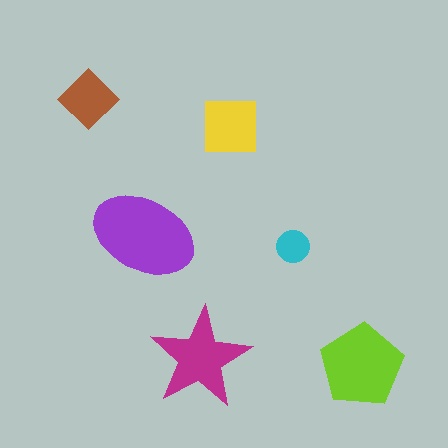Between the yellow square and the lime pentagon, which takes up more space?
The lime pentagon.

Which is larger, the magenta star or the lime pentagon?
The lime pentagon.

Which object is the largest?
The purple ellipse.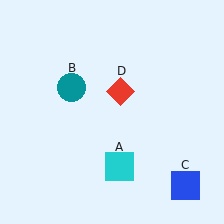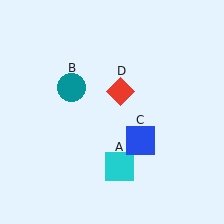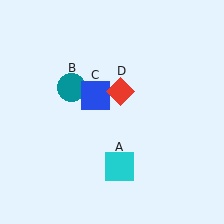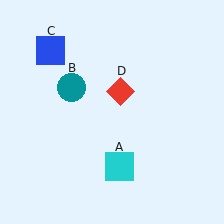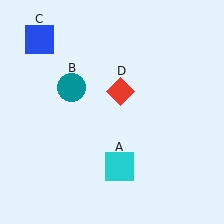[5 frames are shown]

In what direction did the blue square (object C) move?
The blue square (object C) moved up and to the left.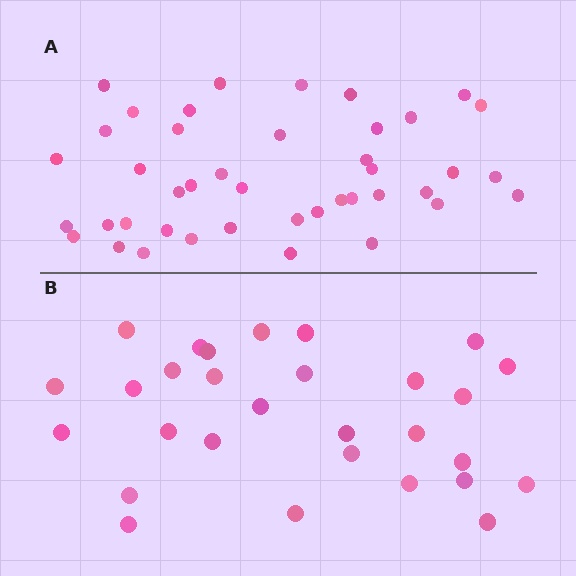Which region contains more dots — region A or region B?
Region A (the top region) has more dots.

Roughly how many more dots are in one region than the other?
Region A has approximately 15 more dots than region B.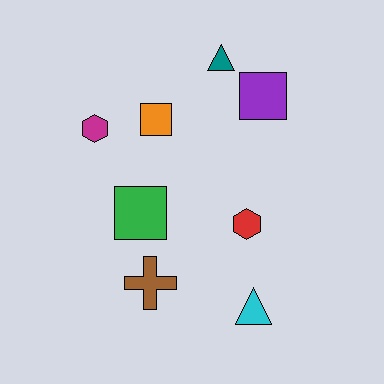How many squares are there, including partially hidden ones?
There are 3 squares.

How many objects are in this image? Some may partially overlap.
There are 8 objects.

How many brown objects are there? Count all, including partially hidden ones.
There is 1 brown object.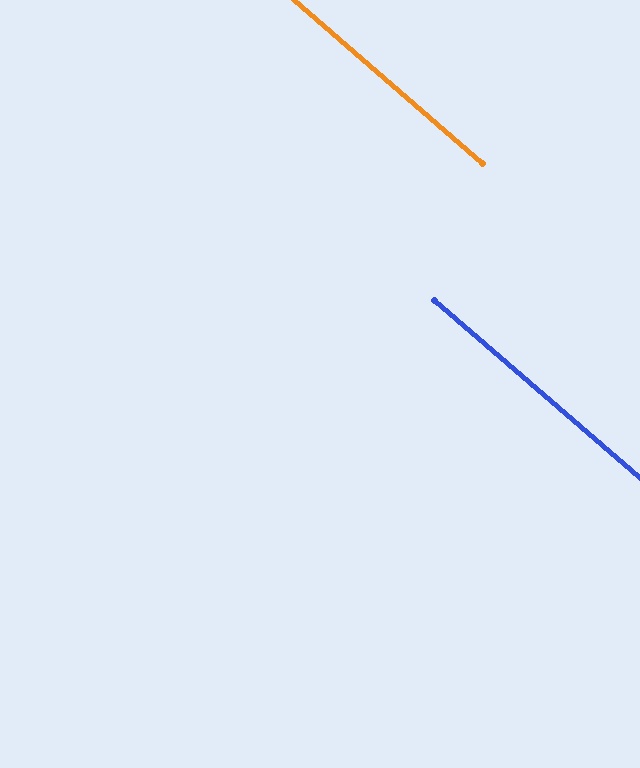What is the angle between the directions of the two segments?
Approximately 0 degrees.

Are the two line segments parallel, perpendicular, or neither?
Parallel — their directions differ by only 0.5°.